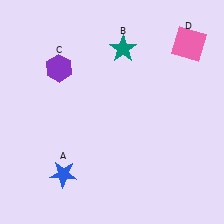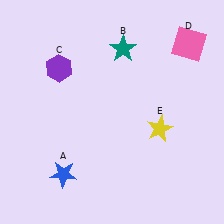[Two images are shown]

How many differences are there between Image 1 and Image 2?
There is 1 difference between the two images.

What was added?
A yellow star (E) was added in Image 2.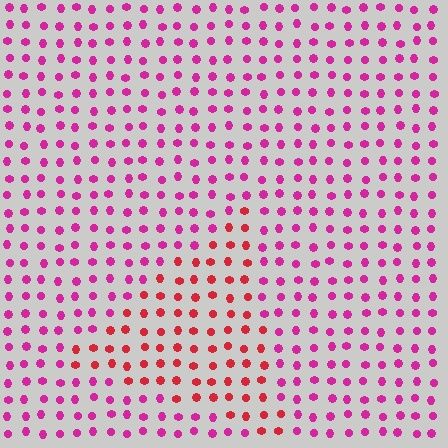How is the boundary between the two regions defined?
The boundary is defined purely by a slight shift in hue (about 35 degrees). Spacing, size, and orientation are identical on both sides.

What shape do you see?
I see a triangle.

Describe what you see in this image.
The image is filled with small magenta elements in a uniform arrangement. A triangle-shaped region is visible where the elements are tinted to a slightly different hue, forming a subtle color boundary.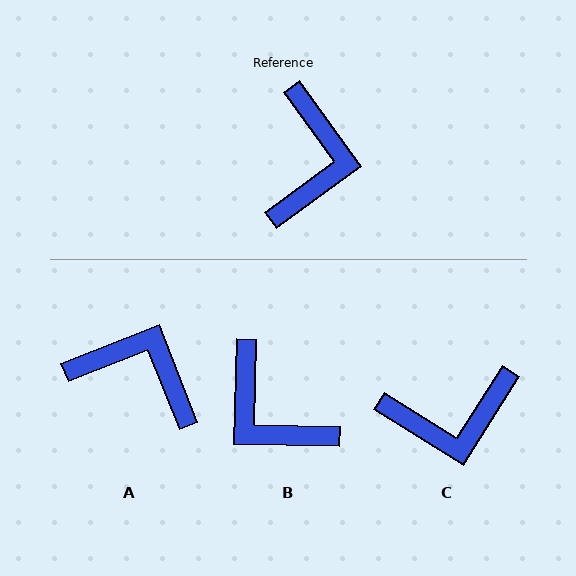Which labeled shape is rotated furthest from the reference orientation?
B, about 127 degrees away.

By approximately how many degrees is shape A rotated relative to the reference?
Approximately 76 degrees counter-clockwise.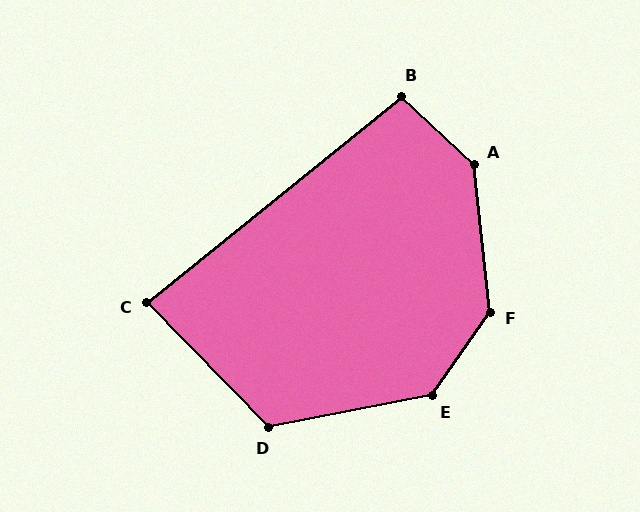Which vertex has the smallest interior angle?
C, at approximately 85 degrees.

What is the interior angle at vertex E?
Approximately 136 degrees (obtuse).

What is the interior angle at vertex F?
Approximately 139 degrees (obtuse).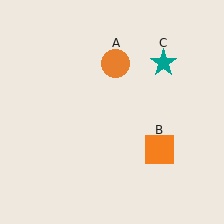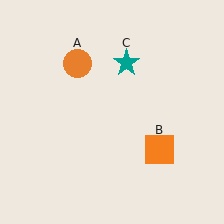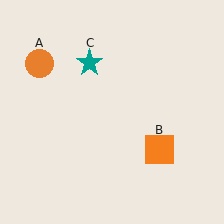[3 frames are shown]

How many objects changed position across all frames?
2 objects changed position: orange circle (object A), teal star (object C).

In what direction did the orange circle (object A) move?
The orange circle (object A) moved left.